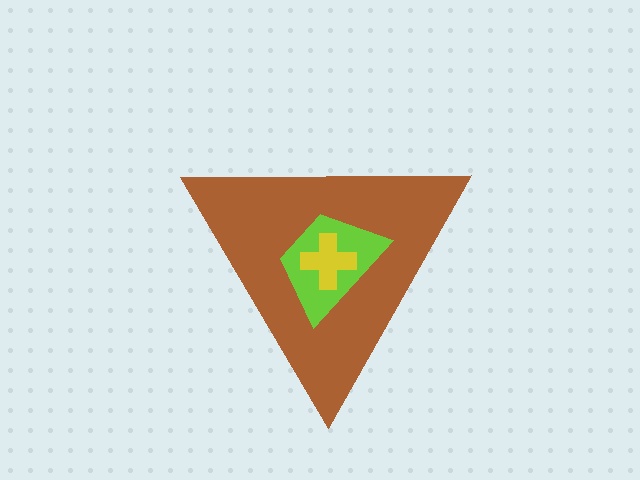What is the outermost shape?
The brown triangle.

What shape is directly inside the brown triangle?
The lime trapezoid.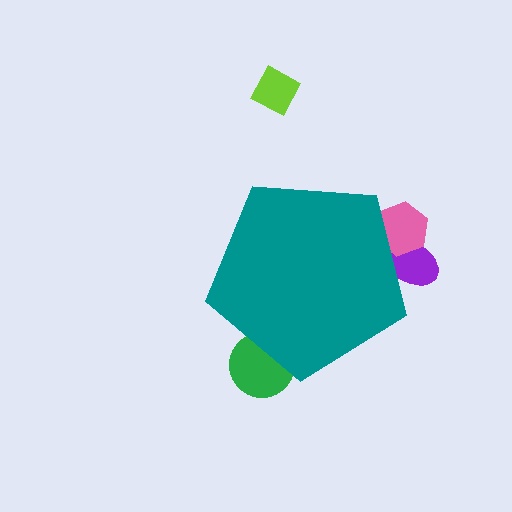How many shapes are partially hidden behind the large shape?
3 shapes are partially hidden.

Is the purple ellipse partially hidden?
Yes, the purple ellipse is partially hidden behind the teal pentagon.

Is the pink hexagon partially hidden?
Yes, the pink hexagon is partially hidden behind the teal pentagon.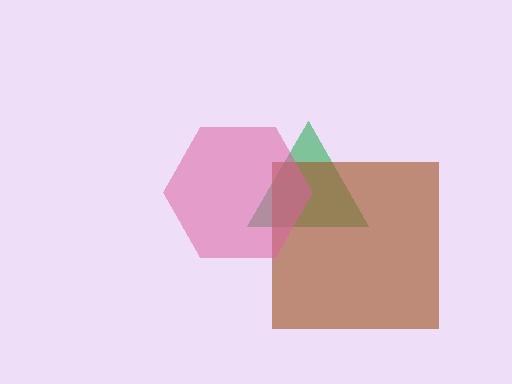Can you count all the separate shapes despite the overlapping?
Yes, there are 3 separate shapes.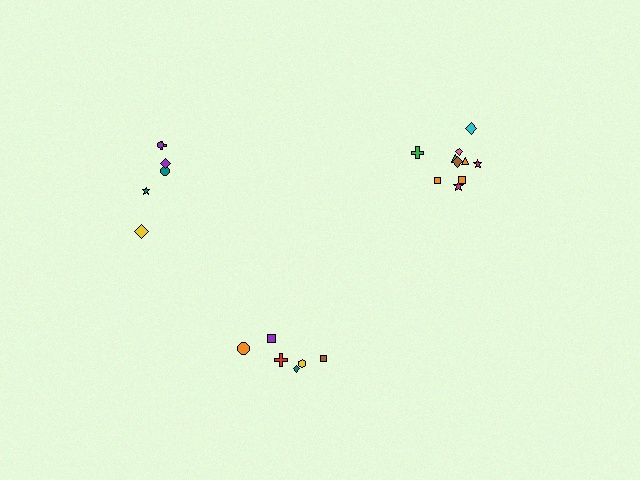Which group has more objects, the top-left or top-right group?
The top-right group.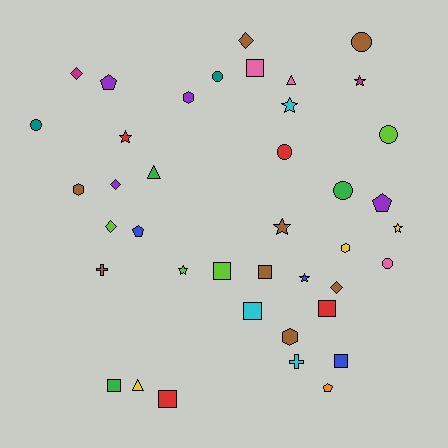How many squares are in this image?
There are 8 squares.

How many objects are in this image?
There are 40 objects.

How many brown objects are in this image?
There are 8 brown objects.